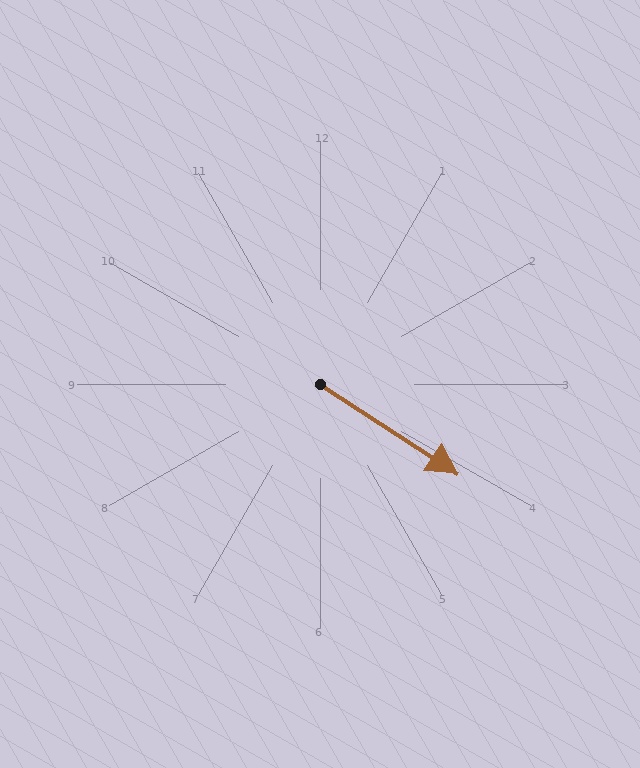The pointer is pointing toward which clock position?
Roughly 4 o'clock.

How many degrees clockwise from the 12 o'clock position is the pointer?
Approximately 123 degrees.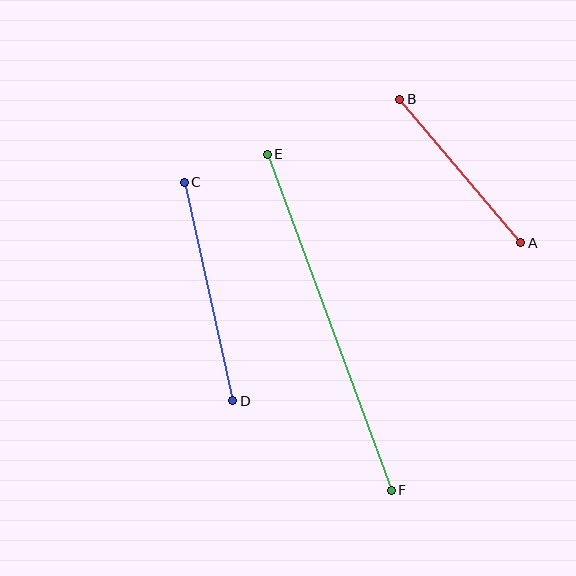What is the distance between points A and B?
The distance is approximately 188 pixels.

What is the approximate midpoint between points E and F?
The midpoint is at approximately (329, 322) pixels.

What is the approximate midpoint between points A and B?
The midpoint is at approximately (460, 171) pixels.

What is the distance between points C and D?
The distance is approximately 224 pixels.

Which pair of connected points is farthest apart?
Points E and F are farthest apart.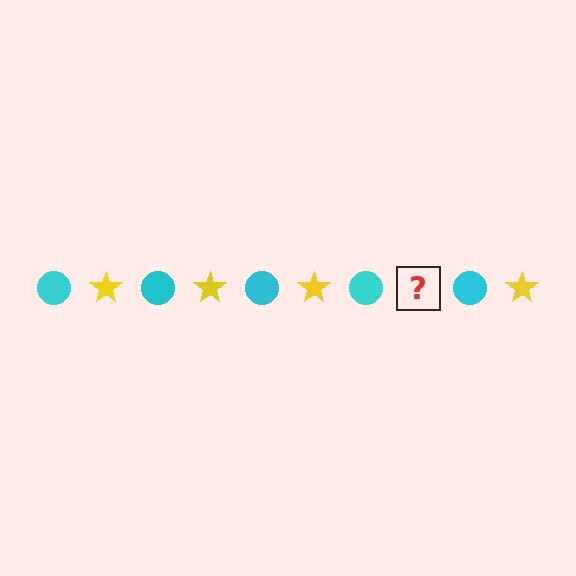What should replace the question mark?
The question mark should be replaced with a yellow star.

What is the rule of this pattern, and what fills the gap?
The rule is that the pattern alternates between cyan circle and yellow star. The gap should be filled with a yellow star.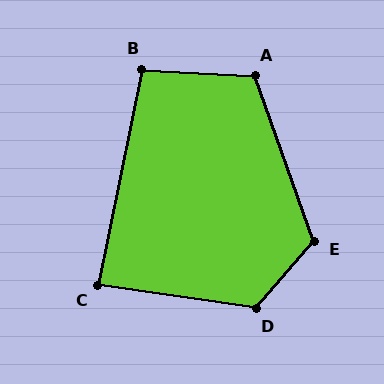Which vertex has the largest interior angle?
D, at approximately 123 degrees.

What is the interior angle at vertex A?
Approximately 113 degrees (obtuse).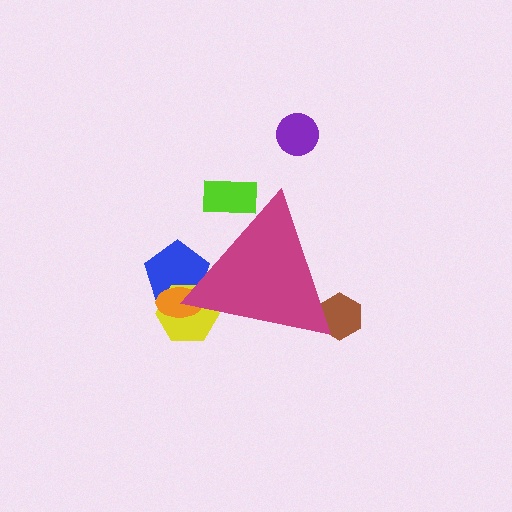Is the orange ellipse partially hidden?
Yes, the orange ellipse is partially hidden behind the magenta triangle.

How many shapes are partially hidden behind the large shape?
5 shapes are partially hidden.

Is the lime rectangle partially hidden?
Yes, the lime rectangle is partially hidden behind the magenta triangle.